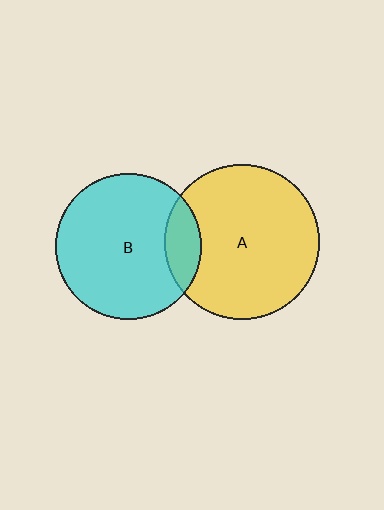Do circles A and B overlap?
Yes.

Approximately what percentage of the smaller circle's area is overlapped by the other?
Approximately 15%.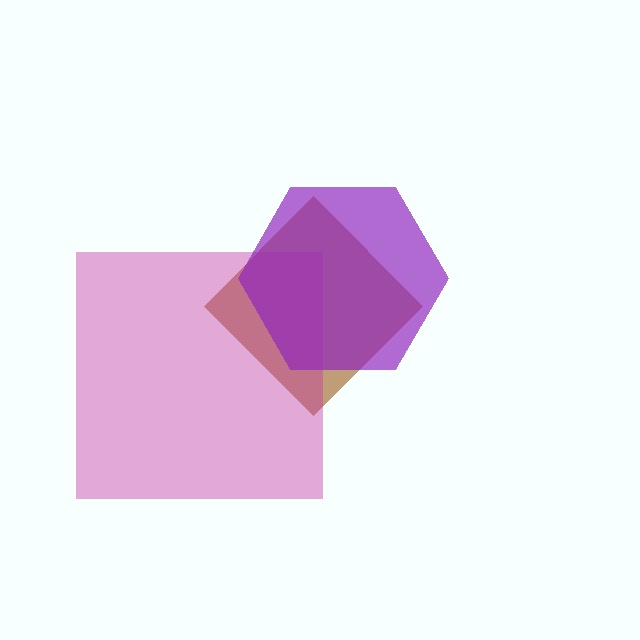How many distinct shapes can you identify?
There are 3 distinct shapes: a brown diamond, a magenta square, a purple hexagon.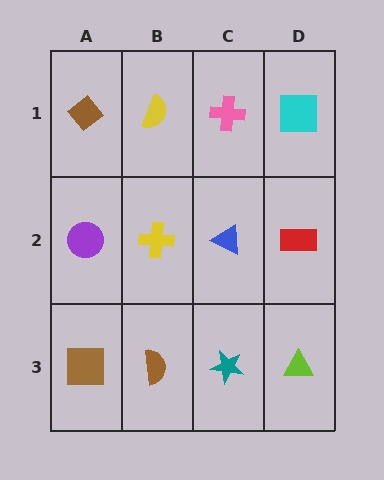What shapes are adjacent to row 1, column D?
A red rectangle (row 2, column D), a pink cross (row 1, column C).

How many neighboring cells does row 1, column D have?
2.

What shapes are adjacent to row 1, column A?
A purple circle (row 2, column A), a yellow semicircle (row 1, column B).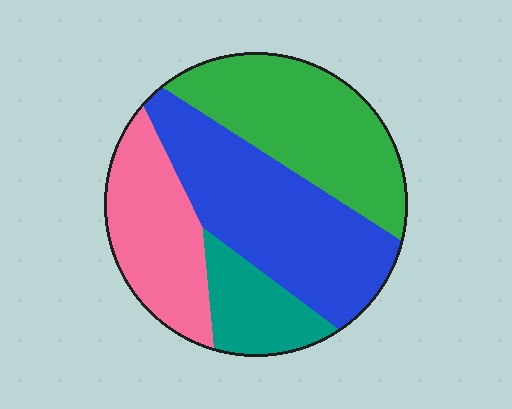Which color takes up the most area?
Blue, at roughly 35%.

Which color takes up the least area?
Teal, at roughly 15%.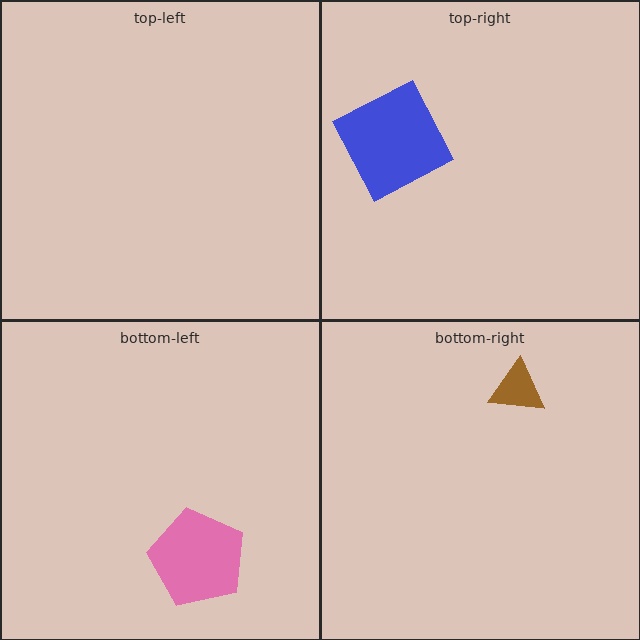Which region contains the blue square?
The top-right region.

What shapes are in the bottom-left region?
The pink pentagon.